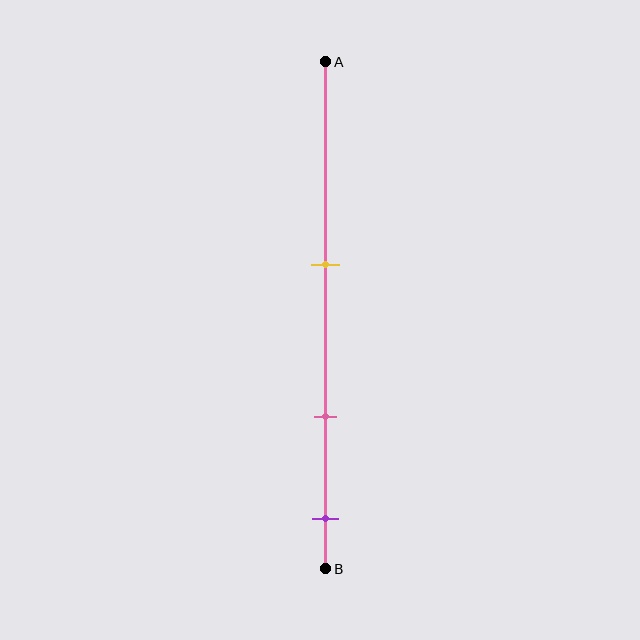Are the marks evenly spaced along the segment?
Yes, the marks are approximately evenly spaced.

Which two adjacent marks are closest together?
The pink and purple marks are the closest adjacent pair.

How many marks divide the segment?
There are 3 marks dividing the segment.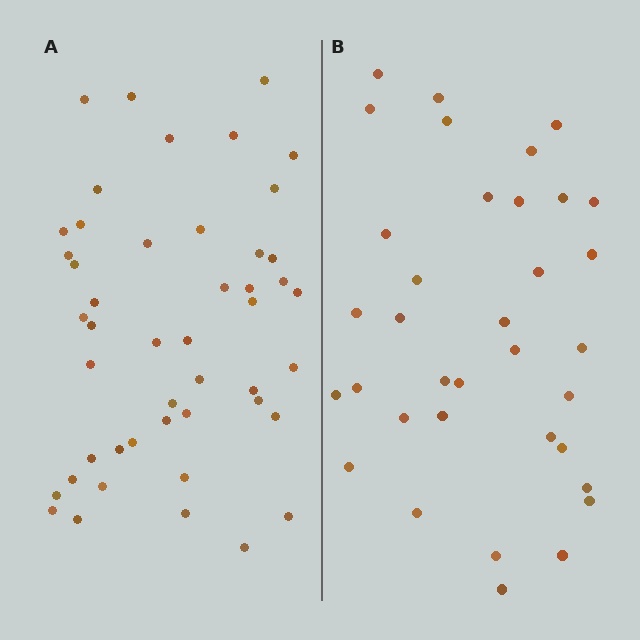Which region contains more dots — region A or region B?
Region A (the left region) has more dots.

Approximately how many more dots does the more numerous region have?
Region A has roughly 12 or so more dots than region B.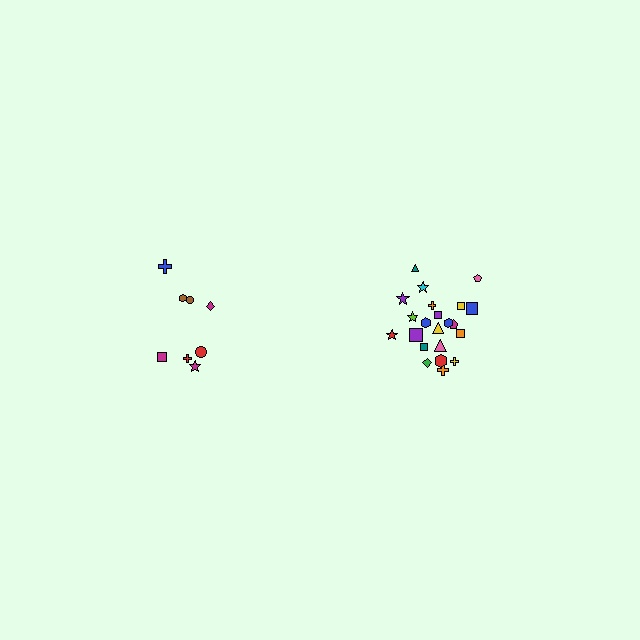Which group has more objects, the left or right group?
The right group.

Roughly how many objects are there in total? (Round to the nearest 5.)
Roughly 30 objects in total.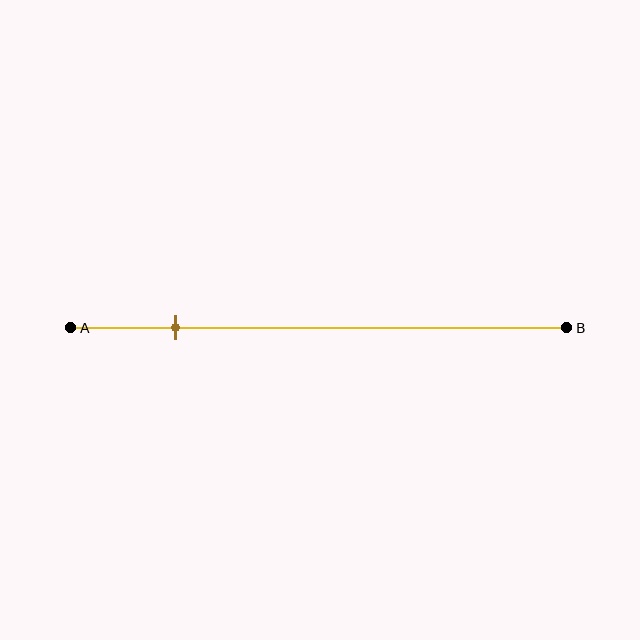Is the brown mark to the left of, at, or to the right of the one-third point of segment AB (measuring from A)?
The brown mark is to the left of the one-third point of segment AB.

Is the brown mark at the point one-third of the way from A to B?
No, the mark is at about 20% from A, not at the 33% one-third point.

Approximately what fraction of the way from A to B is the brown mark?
The brown mark is approximately 20% of the way from A to B.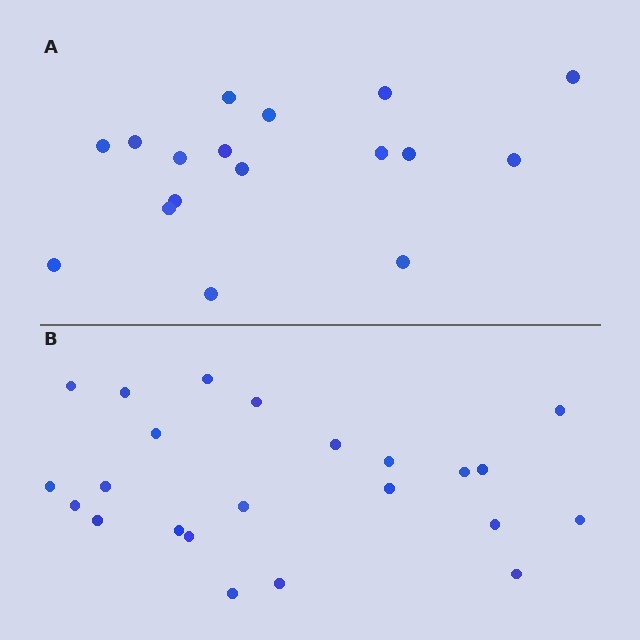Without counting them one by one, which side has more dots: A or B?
Region B (the bottom region) has more dots.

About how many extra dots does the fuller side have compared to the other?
Region B has about 6 more dots than region A.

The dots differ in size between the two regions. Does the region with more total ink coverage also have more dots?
No. Region A has more total ink coverage because its dots are larger, but region B actually contains more individual dots. Total area can be misleading — the number of items is what matters here.